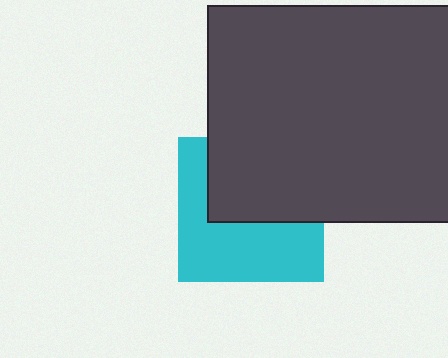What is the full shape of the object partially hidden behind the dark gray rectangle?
The partially hidden object is a cyan square.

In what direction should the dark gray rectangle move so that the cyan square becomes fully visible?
The dark gray rectangle should move up. That is the shortest direction to clear the overlap and leave the cyan square fully visible.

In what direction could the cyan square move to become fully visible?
The cyan square could move down. That would shift it out from behind the dark gray rectangle entirely.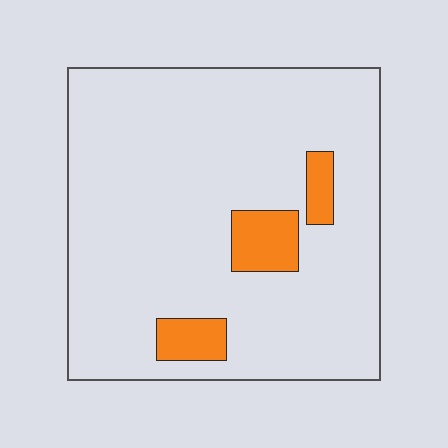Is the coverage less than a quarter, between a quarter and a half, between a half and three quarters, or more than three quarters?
Less than a quarter.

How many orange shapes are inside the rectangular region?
3.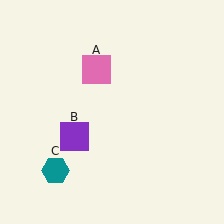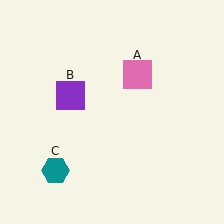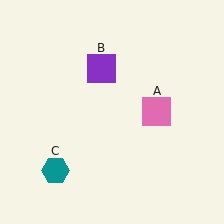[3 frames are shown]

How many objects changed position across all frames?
2 objects changed position: pink square (object A), purple square (object B).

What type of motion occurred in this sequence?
The pink square (object A), purple square (object B) rotated clockwise around the center of the scene.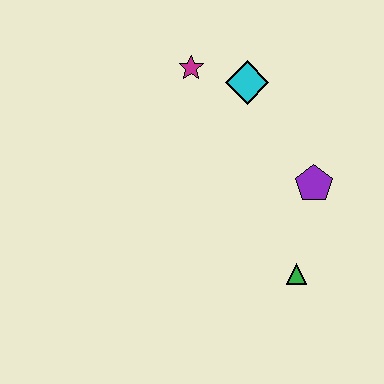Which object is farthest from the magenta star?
The green triangle is farthest from the magenta star.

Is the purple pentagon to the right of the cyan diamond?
Yes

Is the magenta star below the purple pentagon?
No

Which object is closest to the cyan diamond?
The magenta star is closest to the cyan diamond.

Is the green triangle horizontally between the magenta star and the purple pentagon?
Yes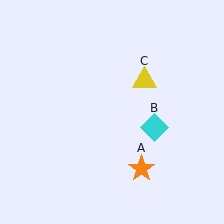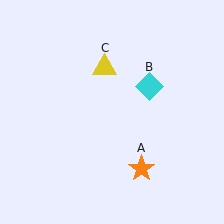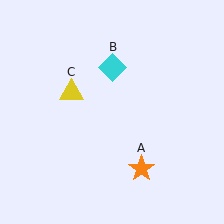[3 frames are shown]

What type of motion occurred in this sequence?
The cyan diamond (object B), yellow triangle (object C) rotated counterclockwise around the center of the scene.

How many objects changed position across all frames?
2 objects changed position: cyan diamond (object B), yellow triangle (object C).